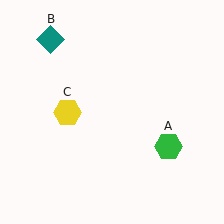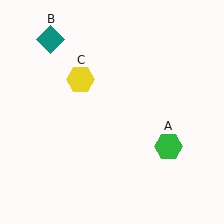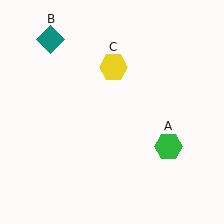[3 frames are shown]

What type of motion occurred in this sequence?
The yellow hexagon (object C) rotated clockwise around the center of the scene.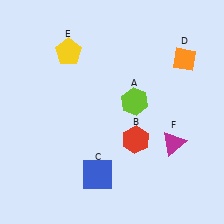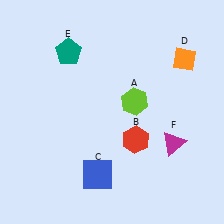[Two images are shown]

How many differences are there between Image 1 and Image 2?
There is 1 difference between the two images.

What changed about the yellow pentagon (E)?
In Image 1, E is yellow. In Image 2, it changed to teal.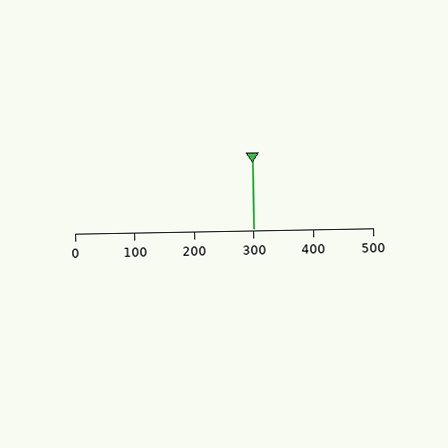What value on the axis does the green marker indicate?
The marker indicates approximately 300.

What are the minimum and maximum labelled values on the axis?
The axis runs from 0 to 500.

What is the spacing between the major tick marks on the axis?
The major ticks are spaced 100 apart.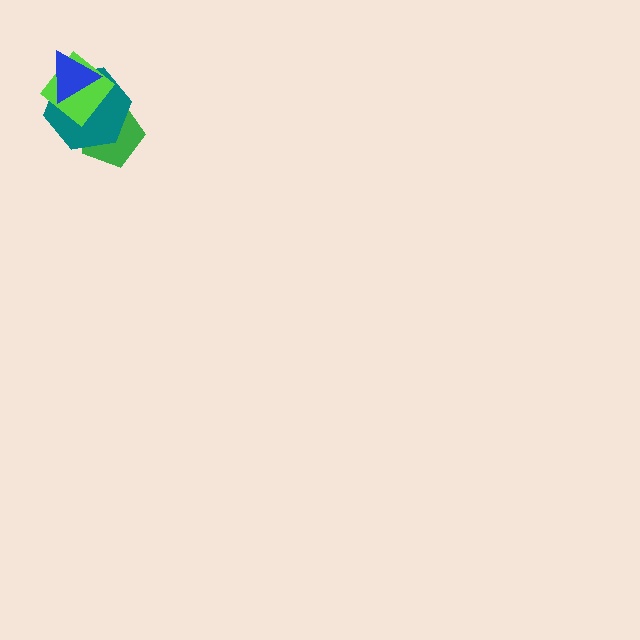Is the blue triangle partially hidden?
No, no other shape covers it.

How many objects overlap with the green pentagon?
2 objects overlap with the green pentagon.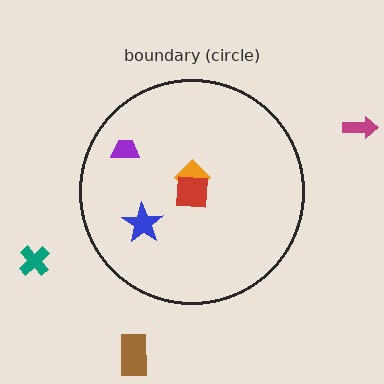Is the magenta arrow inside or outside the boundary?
Outside.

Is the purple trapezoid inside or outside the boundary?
Inside.